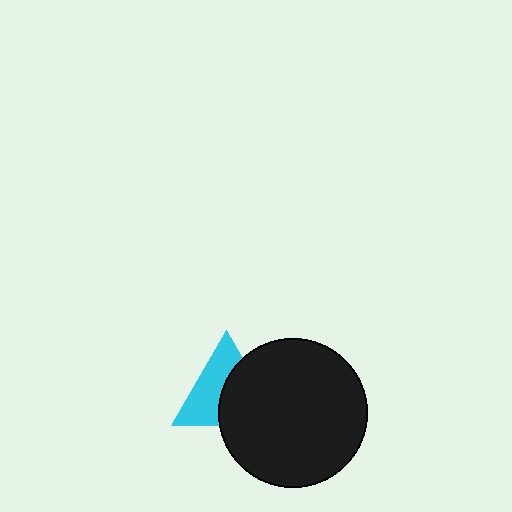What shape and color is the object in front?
The object in front is a black circle.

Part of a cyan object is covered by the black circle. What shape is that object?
It is a triangle.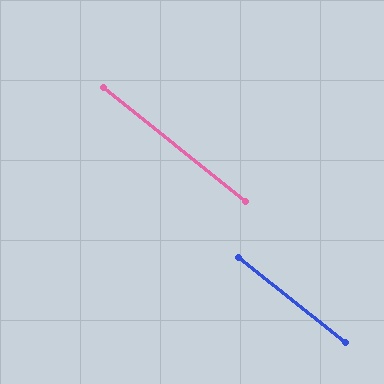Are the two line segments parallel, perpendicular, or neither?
Parallel — their directions differ by only 0.4°.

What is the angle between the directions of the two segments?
Approximately 0 degrees.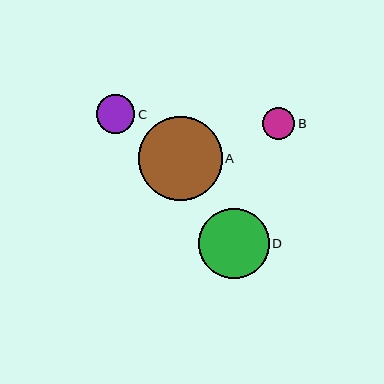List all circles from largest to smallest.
From largest to smallest: A, D, C, B.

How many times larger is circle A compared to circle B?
Circle A is approximately 2.6 times the size of circle B.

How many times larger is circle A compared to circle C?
Circle A is approximately 2.2 times the size of circle C.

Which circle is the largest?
Circle A is the largest with a size of approximately 84 pixels.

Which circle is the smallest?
Circle B is the smallest with a size of approximately 32 pixels.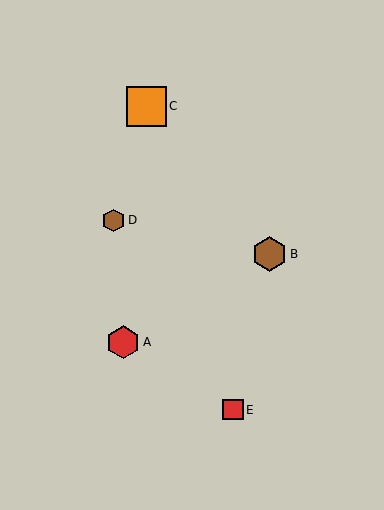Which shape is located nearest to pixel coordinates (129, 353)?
The red hexagon (labeled A) at (123, 342) is nearest to that location.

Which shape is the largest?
The orange square (labeled C) is the largest.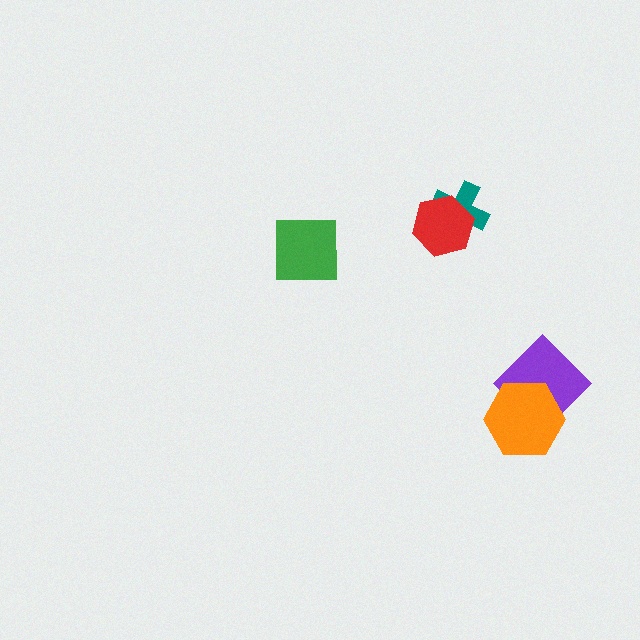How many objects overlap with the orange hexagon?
1 object overlaps with the orange hexagon.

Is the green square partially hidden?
No, no other shape covers it.